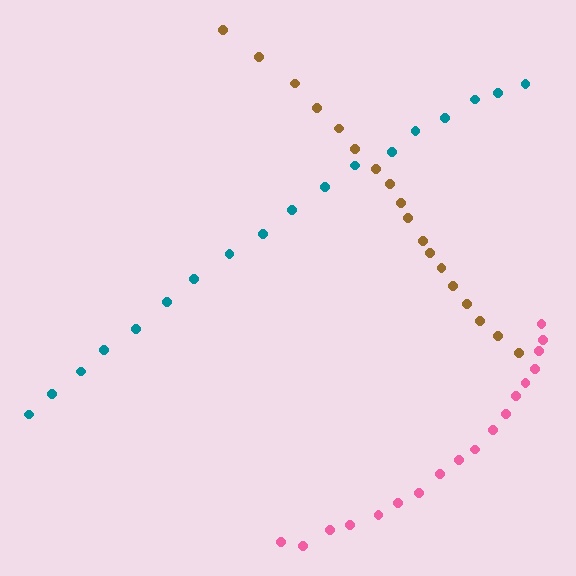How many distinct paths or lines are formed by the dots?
There are 3 distinct paths.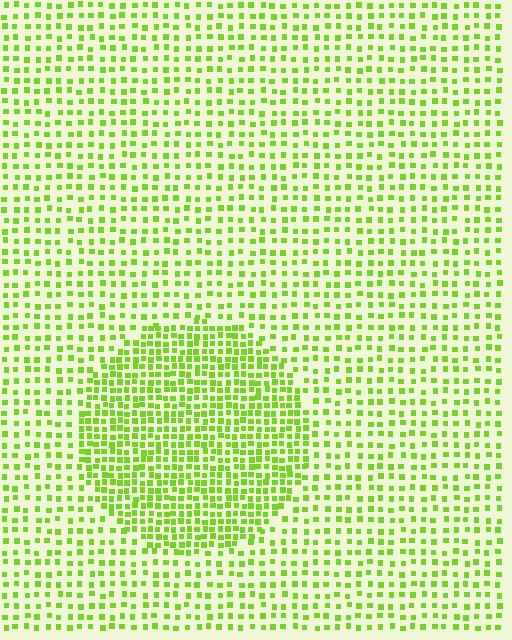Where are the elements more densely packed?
The elements are more densely packed inside the circle boundary.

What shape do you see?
I see a circle.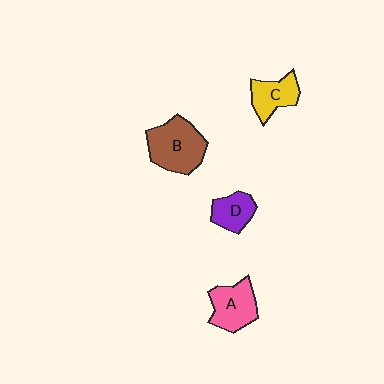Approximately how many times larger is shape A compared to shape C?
Approximately 1.2 times.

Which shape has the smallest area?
Shape D (purple).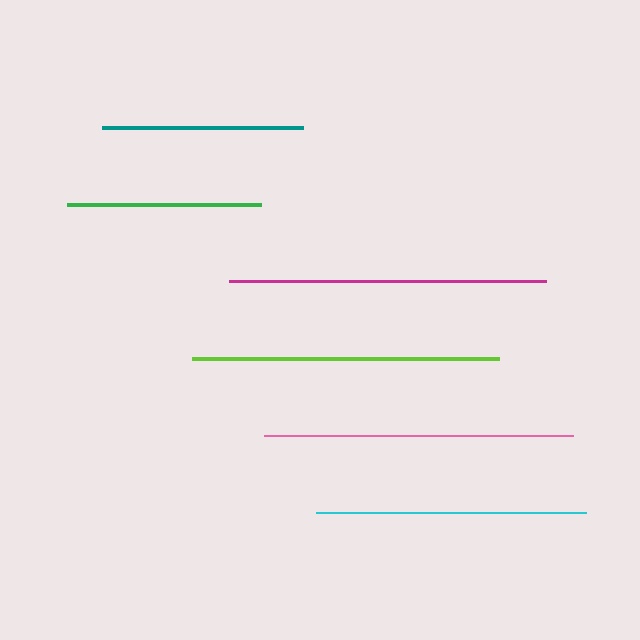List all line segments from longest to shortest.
From longest to shortest: magenta, pink, lime, cyan, teal, green.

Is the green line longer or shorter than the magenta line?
The magenta line is longer than the green line.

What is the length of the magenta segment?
The magenta segment is approximately 317 pixels long.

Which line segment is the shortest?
The green line is the shortest at approximately 194 pixels.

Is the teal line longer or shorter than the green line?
The teal line is longer than the green line.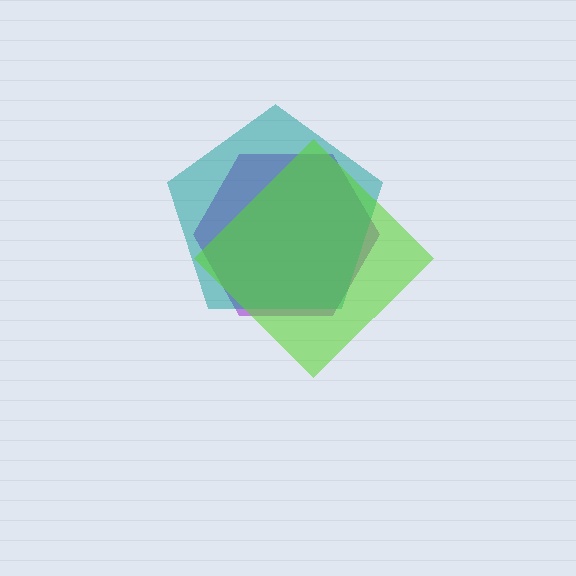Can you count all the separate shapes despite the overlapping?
Yes, there are 3 separate shapes.